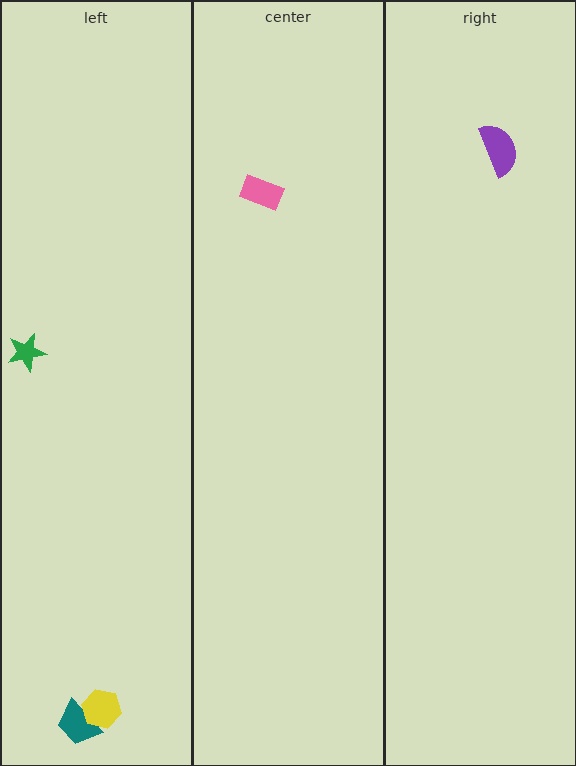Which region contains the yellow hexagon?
The left region.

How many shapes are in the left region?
3.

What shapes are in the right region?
The purple semicircle.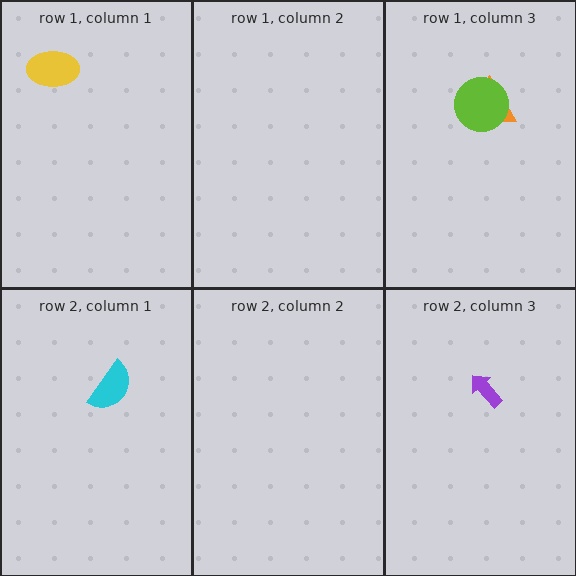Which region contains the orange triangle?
The row 1, column 3 region.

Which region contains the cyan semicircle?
The row 2, column 1 region.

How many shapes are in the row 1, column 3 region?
2.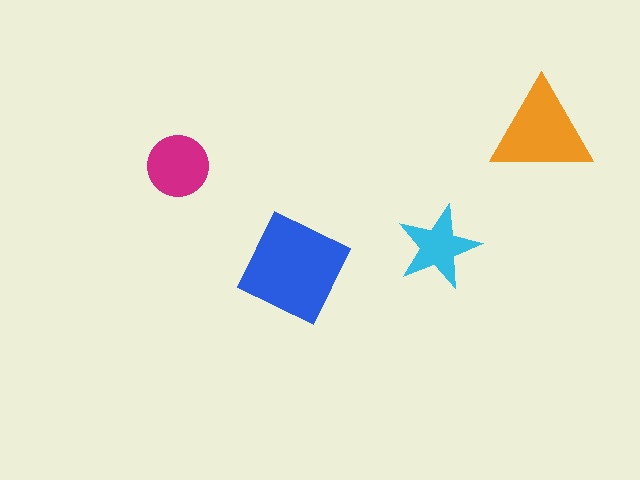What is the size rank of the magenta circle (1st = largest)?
3rd.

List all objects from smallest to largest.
The cyan star, the magenta circle, the orange triangle, the blue diamond.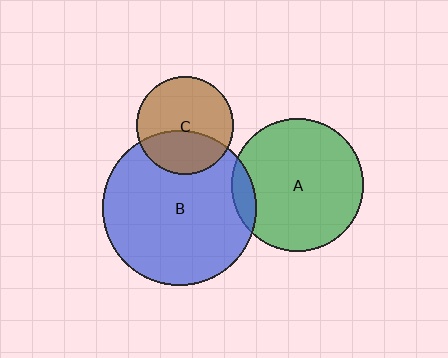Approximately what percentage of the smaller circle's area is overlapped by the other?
Approximately 10%.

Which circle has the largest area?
Circle B (blue).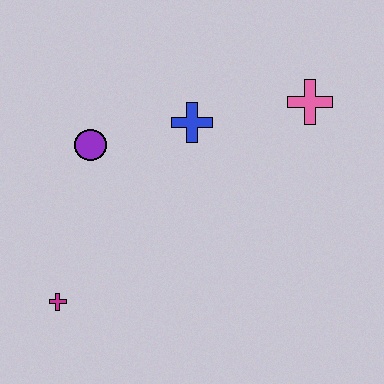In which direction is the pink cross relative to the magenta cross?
The pink cross is to the right of the magenta cross.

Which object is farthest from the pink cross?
The magenta cross is farthest from the pink cross.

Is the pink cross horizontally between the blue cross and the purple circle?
No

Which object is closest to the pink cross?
The blue cross is closest to the pink cross.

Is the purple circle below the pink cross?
Yes